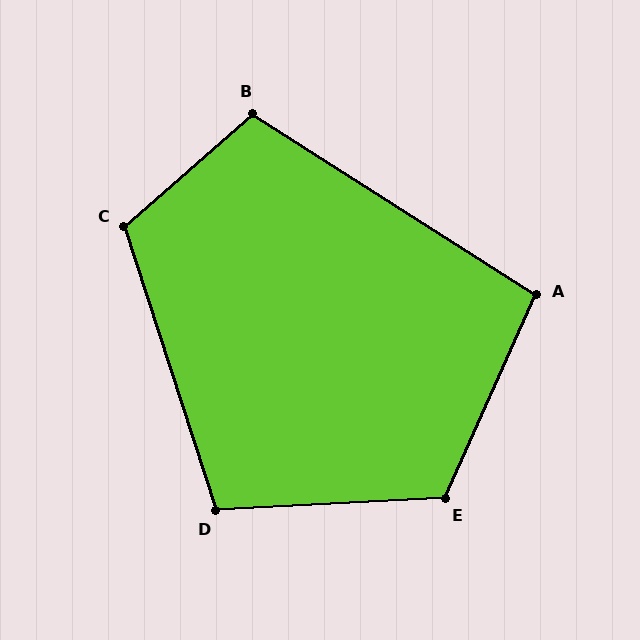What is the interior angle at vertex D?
Approximately 105 degrees (obtuse).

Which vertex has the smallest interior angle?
A, at approximately 99 degrees.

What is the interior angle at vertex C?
Approximately 113 degrees (obtuse).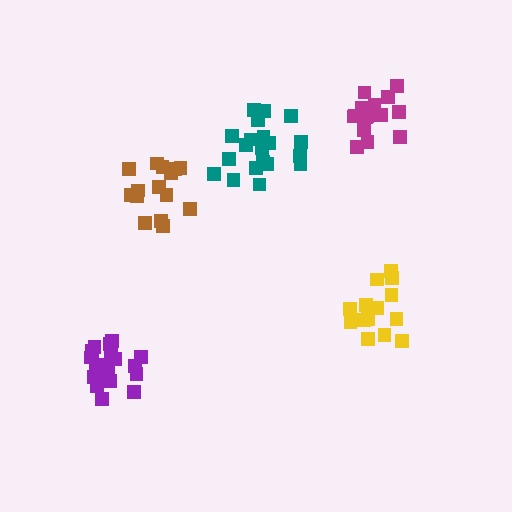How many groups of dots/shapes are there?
There are 5 groups.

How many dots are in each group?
Group 1: 15 dots, Group 2: 15 dots, Group 3: 20 dots, Group 4: 16 dots, Group 5: 19 dots (85 total).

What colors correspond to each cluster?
The clusters are colored: yellow, brown, teal, magenta, purple.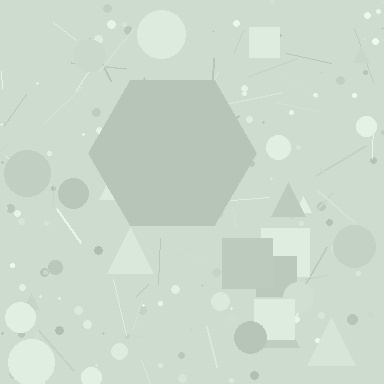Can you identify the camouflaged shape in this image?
The camouflaged shape is a hexagon.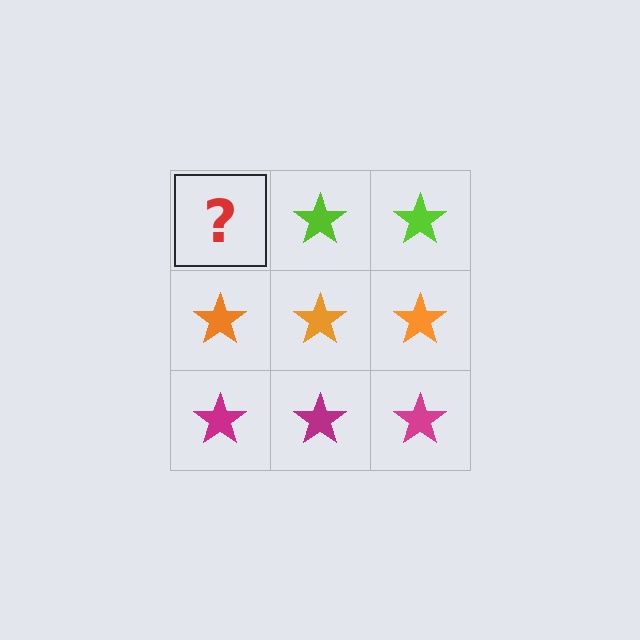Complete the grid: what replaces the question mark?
The question mark should be replaced with a lime star.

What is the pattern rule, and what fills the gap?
The rule is that each row has a consistent color. The gap should be filled with a lime star.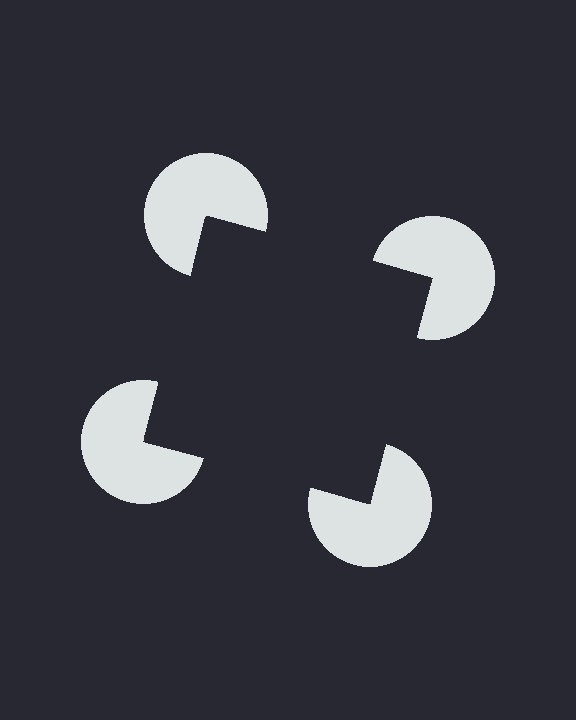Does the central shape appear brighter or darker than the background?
It typically appears slightly darker than the background, even though no actual brightness change is drawn.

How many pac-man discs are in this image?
There are 4 — one at each vertex of the illusory square.